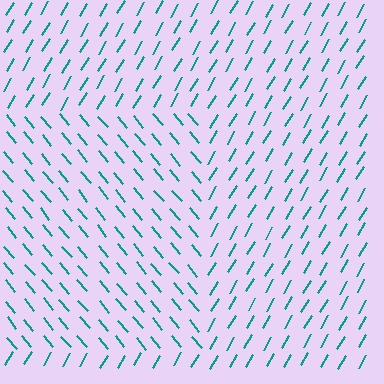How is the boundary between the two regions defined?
The boundary is defined purely by a change in line orientation (approximately 70 degrees difference). All lines are the same color and thickness.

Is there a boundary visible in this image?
Yes, there is a texture boundary formed by a change in line orientation.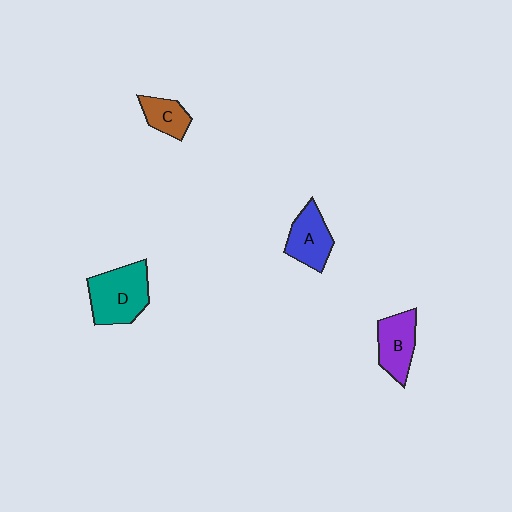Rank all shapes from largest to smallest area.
From largest to smallest: D (teal), B (purple), A (blue), C (brown).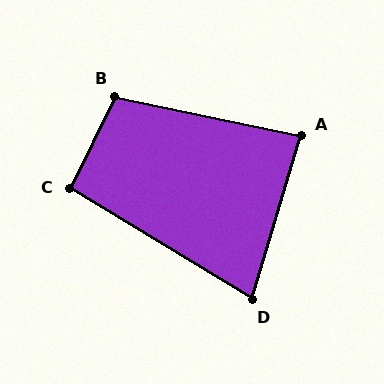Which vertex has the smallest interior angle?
D, at approximately 75 degrees.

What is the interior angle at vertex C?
Approximately 95 degrees (approximately right).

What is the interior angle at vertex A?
Approximately 85 degrees (approximately right).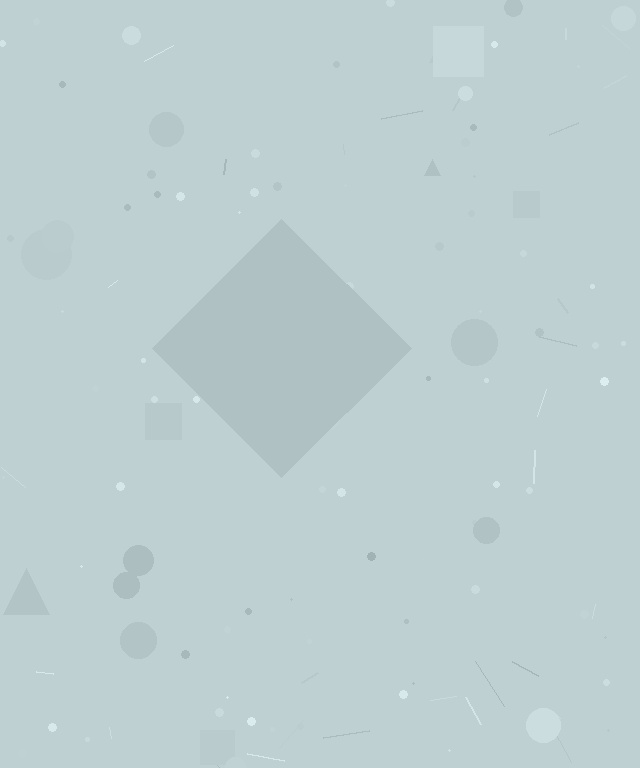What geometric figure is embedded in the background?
A diamond is embedded in the background.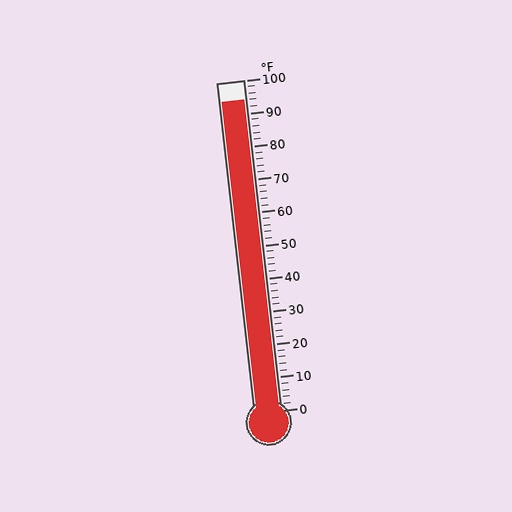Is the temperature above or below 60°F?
The temperature is above 60°F.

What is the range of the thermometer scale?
The thermometer scale ranges from 0°F to 100°F.